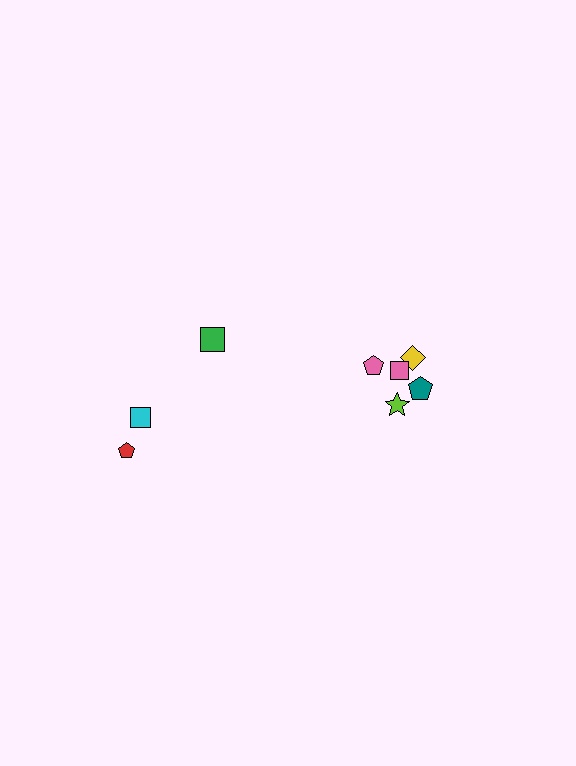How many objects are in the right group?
There are 5 objects.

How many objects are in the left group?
There are 3 objects.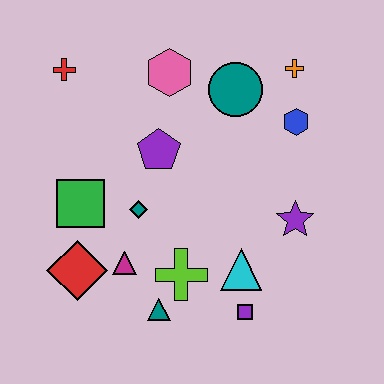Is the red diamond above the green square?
No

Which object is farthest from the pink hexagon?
The purple square is farthest from the pink hexagon.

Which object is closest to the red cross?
The pink hexagon is closest to the red cross.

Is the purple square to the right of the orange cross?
No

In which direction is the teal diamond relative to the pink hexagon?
The teal diamond is below the pink hexagon.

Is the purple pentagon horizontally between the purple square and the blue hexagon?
No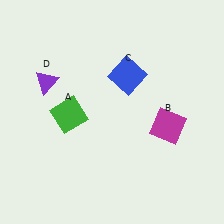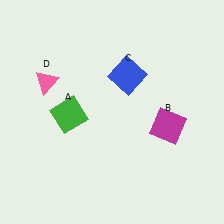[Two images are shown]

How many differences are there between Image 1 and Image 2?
There is 1 difference between the two images.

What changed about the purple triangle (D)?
In Image 1, D is purple. In Image 2, it changed to pink.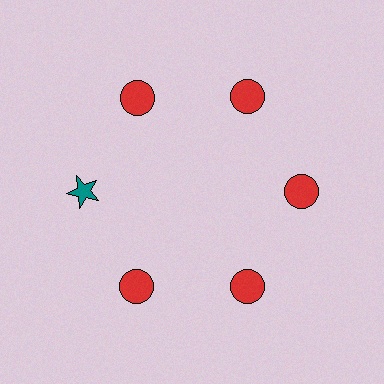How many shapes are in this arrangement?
There are 6 shapes arranged in a ring pattern.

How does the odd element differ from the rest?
It differs in both color (teal instead of red) and shape (star instead of circle).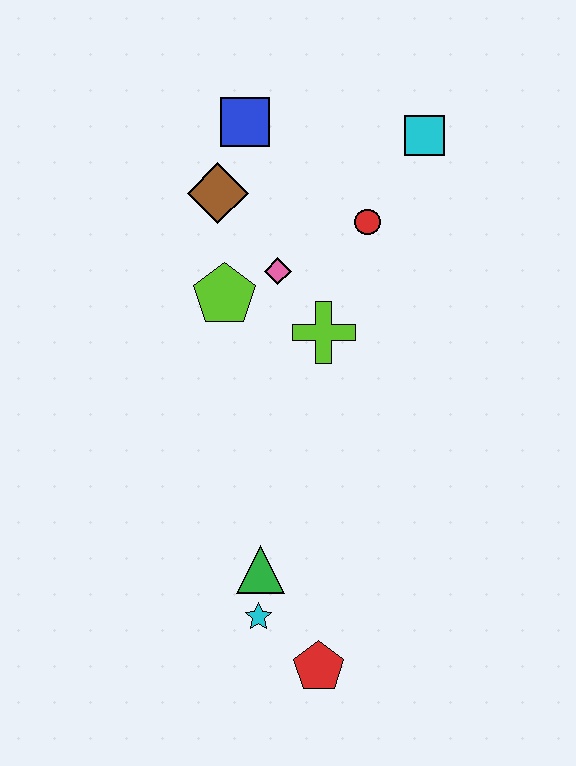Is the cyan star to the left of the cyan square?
Yes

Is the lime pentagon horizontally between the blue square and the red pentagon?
No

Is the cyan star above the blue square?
No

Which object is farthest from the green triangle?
The cyan square is farthest from the green triangle.